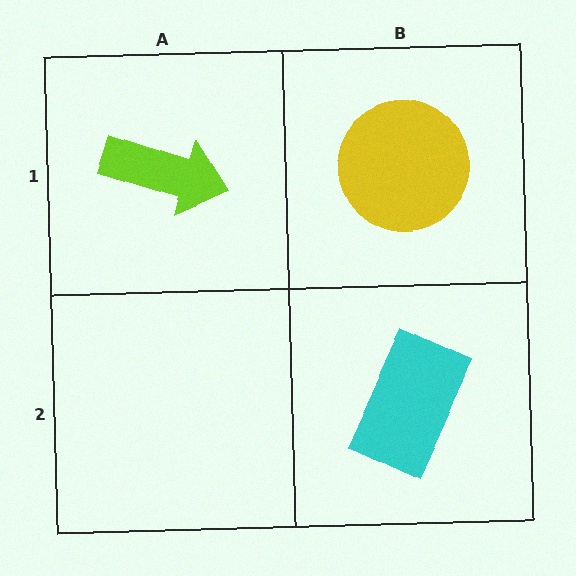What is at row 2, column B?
A cyan rectangle.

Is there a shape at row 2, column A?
No, that cell is empty.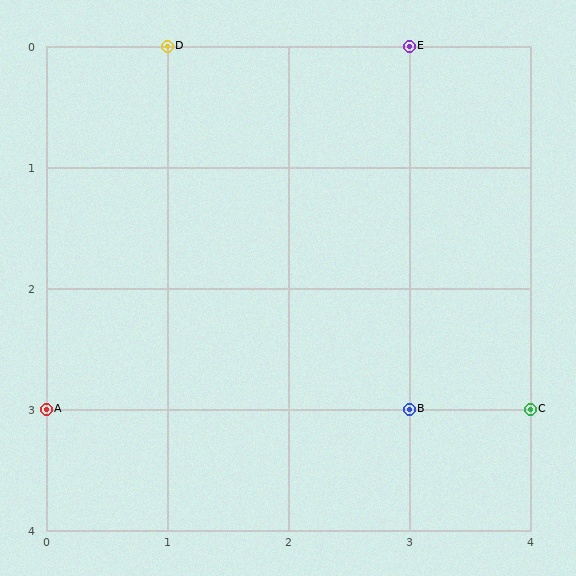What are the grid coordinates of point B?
Point B is at grid coordinates (3, 3).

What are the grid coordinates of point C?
Point C is at grid coordinates (4, 3).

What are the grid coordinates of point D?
Point D is at grid coordinates (1, 0).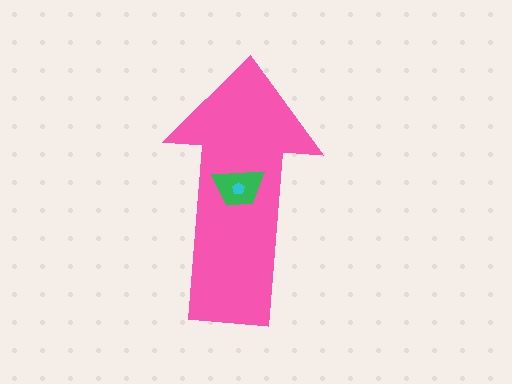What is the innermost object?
The cyan pentagon.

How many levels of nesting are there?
3.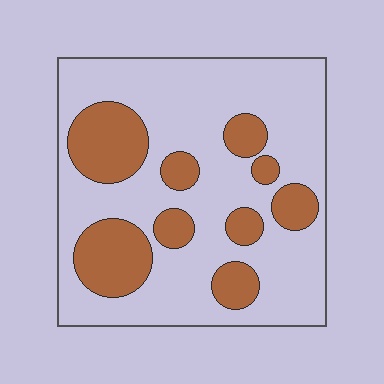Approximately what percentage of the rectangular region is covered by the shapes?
Approximately 30%.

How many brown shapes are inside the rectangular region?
9.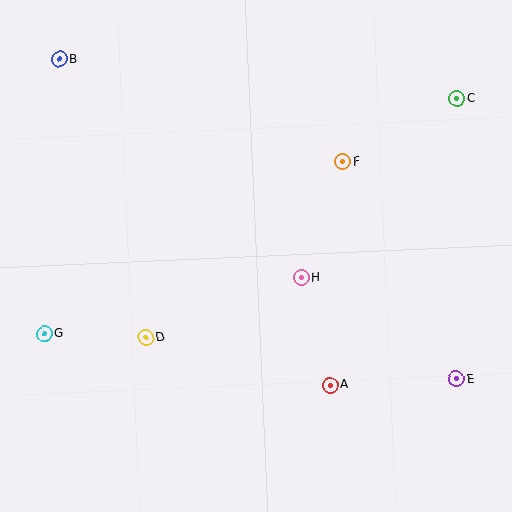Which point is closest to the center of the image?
Point H at (301, 278) is closest to the center.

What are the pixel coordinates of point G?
Point G is at (45, 334).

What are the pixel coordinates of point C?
Point C is at (457, 99).